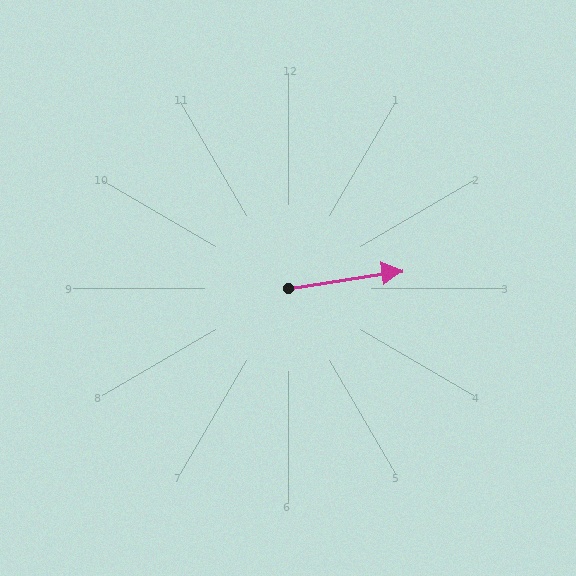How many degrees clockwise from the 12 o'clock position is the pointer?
Approximately 81 degrees.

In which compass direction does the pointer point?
East.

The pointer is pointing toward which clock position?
Roughly 3 o'clock.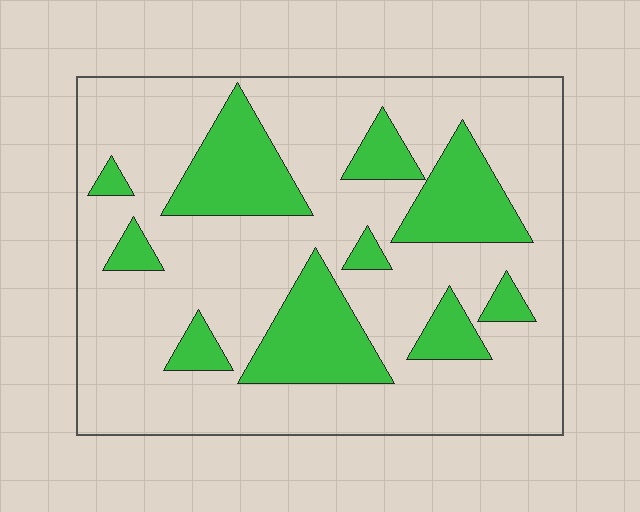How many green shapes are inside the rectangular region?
10.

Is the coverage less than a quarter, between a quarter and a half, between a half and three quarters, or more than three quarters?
Between a quarter and a half.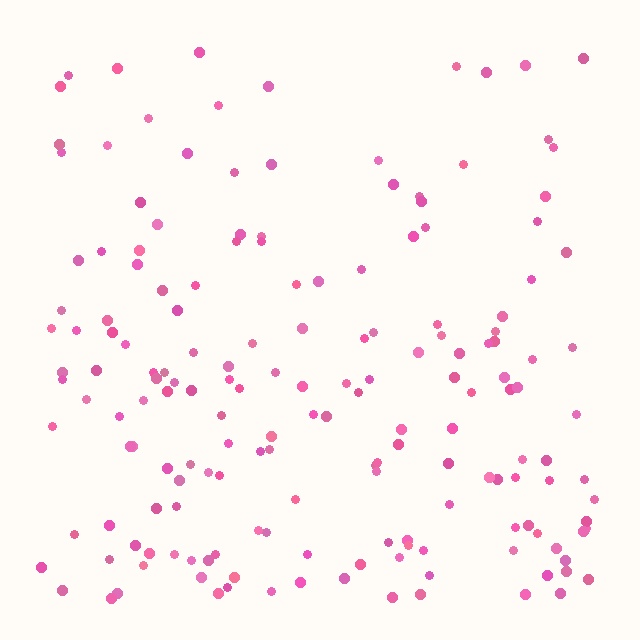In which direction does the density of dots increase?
From top to bottom, with the bottom side densest.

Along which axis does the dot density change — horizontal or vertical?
Vertical.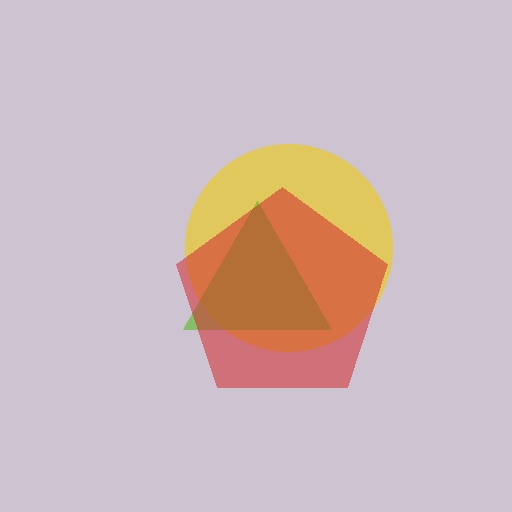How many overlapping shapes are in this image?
There are 3 overlapping shapes in the image.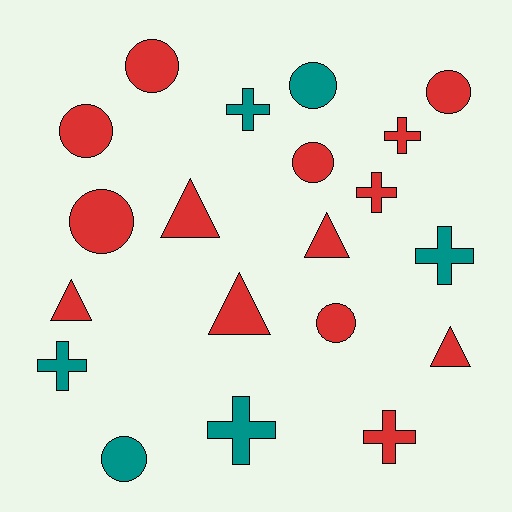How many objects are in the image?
There are 20 objects.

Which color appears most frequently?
Red, with 14 objects.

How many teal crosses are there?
There are 4 teal crosses.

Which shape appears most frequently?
Circle, with 8 objects.